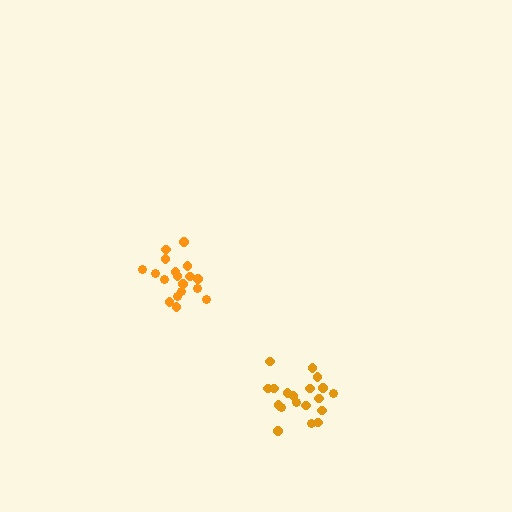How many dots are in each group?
Group 1: 19 dots, Group 2: 18 dots (37 total).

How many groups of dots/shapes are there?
There are 2 groups.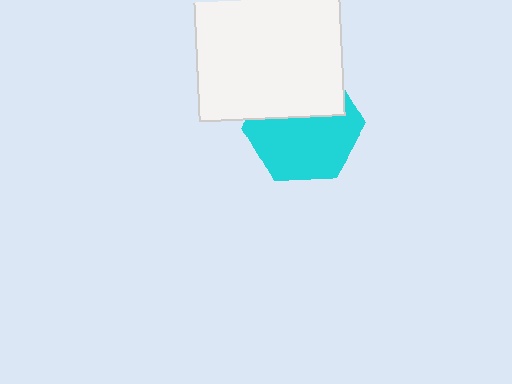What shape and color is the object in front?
The object in front is a white rectangle.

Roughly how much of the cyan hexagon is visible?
About half of it is visible (roughly 62%).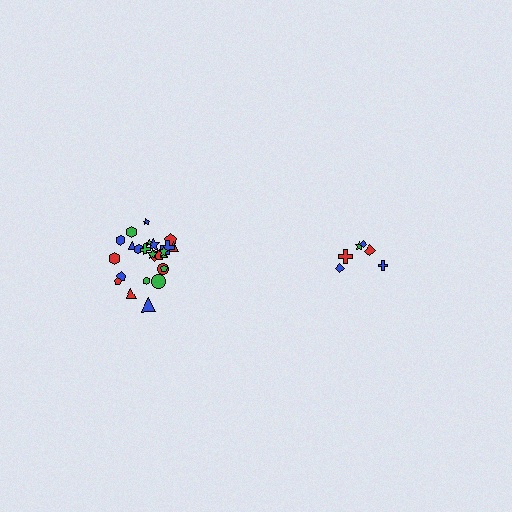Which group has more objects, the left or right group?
The left group.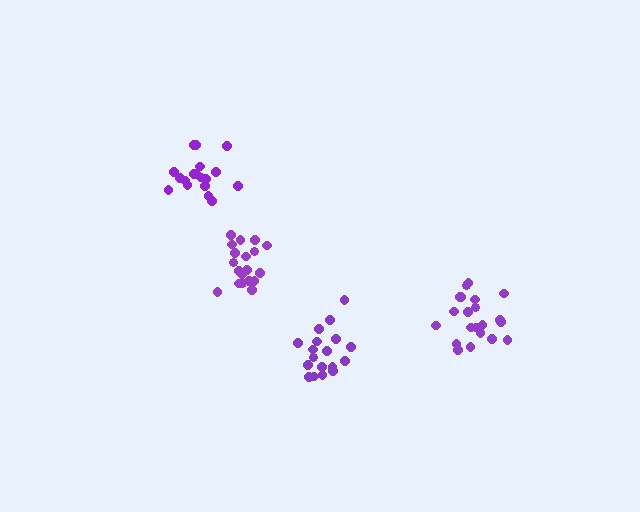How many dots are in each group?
Group 1: 19 dots, Group 2: 21 dots, Group 3: 18 dots, Group 4: 19 dots (77 total).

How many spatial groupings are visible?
There are 4 spatial groupings.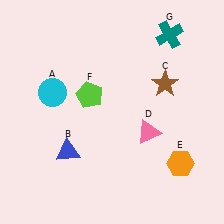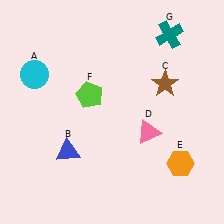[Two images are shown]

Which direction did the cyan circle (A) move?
The cyan circle (A) moved left.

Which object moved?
The cyan circle (A) moved left.